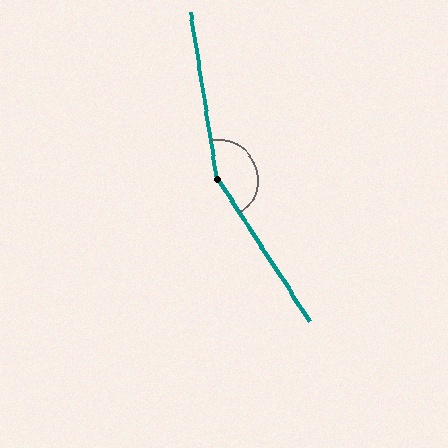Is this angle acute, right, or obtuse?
It is obtuse.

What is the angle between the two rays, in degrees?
Approximately 156 degrees.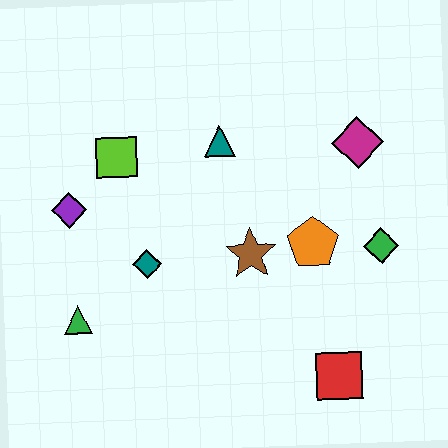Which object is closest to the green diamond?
The orange pentagon is closest to the green diamond.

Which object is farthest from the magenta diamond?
The green triangle is farthest from the magenta diamond.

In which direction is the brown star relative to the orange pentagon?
The brown star is to the left of the orange pentagon.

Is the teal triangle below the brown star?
No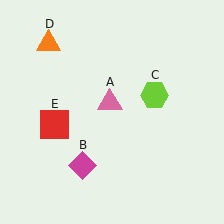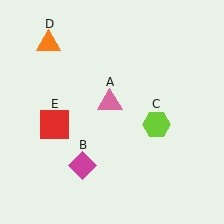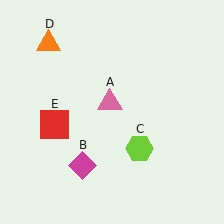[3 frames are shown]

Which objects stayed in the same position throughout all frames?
Pink triangle (object A) and magenta diamond (object B) and orange triangle (object D) and red square (object E) remained stationary.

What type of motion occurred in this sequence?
The lime hexagon (object C) rotated clockwise around the center of the scene.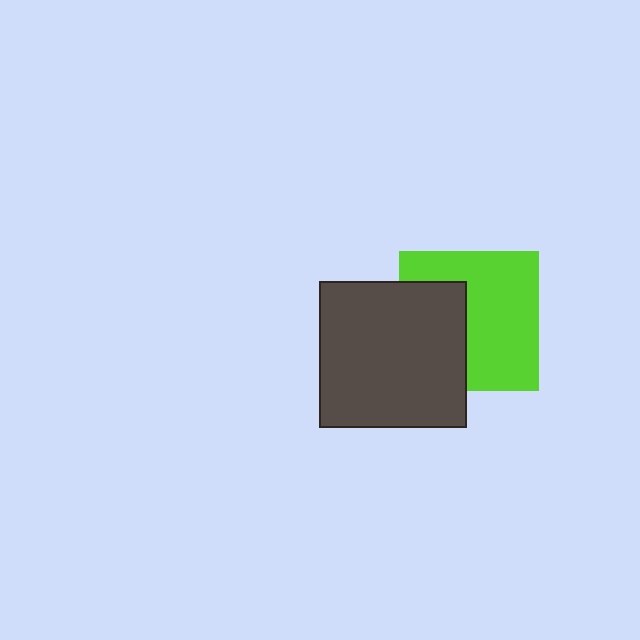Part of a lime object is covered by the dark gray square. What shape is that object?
It is a square.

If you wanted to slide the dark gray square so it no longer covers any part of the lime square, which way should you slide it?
Slide it left — that is the most direct way to separate the two shapes.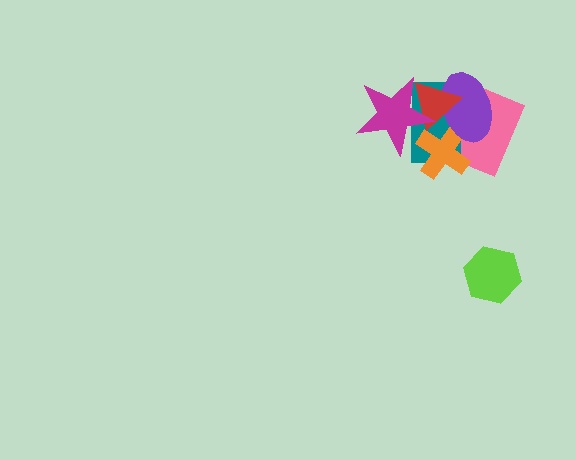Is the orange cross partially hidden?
Yes, it is partially covered by another shape.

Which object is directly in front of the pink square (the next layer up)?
The teal rectangle is directly in front of the pink square.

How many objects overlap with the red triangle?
5 objects overlap with the red triangle.